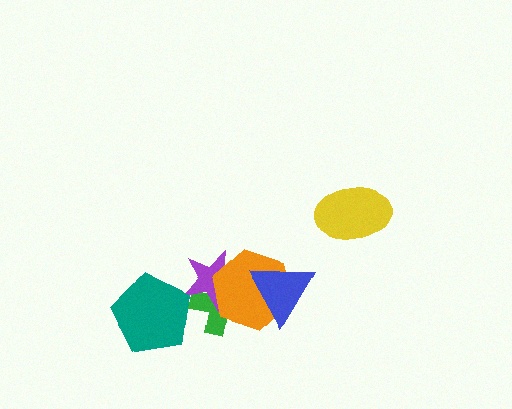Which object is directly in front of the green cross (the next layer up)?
The purple star is directly in front of the green cross.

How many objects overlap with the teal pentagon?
0 objects overlap with the teal pentagon.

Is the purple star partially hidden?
Yes, it is partially covered by another shape.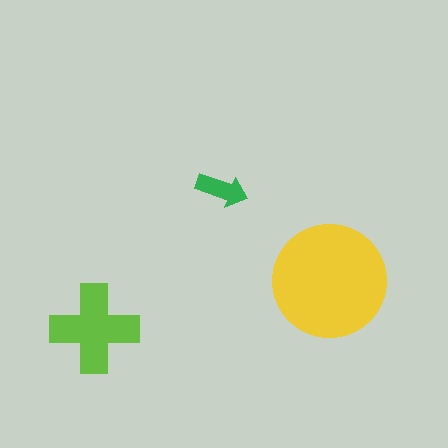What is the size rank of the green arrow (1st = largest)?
3rd.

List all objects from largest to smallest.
The yellow circle, the lime cross, the green arrow.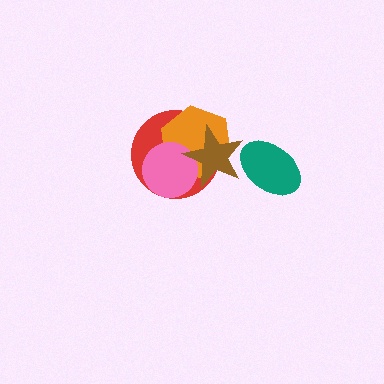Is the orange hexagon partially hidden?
Yes, it is partially covered by another shape.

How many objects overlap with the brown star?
4 objects overlap with the brown star.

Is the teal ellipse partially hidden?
No, no other shape covers it.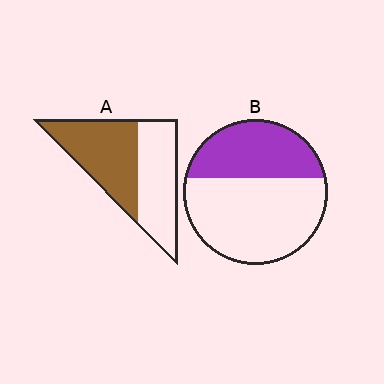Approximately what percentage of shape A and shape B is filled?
A is approximately 55% and B is approximately 40%.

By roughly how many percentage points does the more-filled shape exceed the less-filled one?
By roughly 15 percentage points (A over B).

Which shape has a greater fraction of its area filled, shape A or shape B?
Shape A.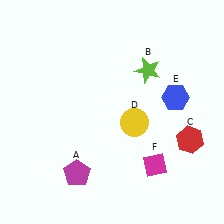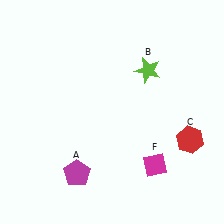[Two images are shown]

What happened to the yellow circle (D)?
The yellow circle (D) was removed in Image 2. It was in the bottom-right area of Image 1.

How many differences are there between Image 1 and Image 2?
There are 2 differences between the two images.